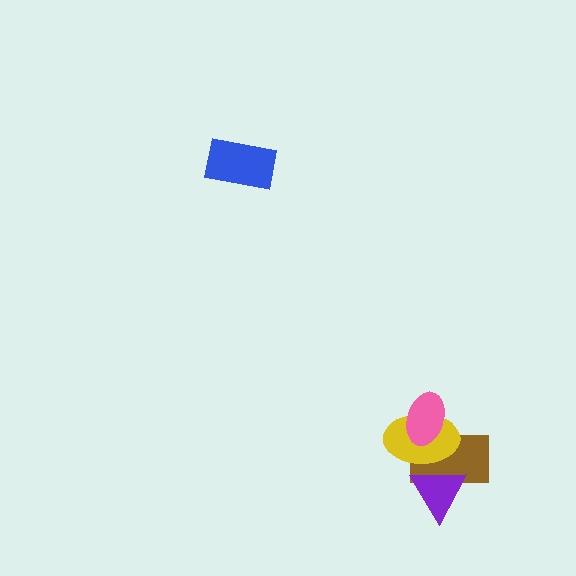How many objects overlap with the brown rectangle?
3 objects overlap with the brown rectangle.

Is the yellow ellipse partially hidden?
Yes, it is partially covered by another shape.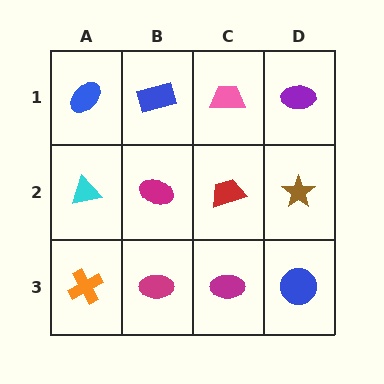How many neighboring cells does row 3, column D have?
2.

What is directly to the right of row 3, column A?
A magenta ellipse.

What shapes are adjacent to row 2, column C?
A pink trapezoid (row 1, column C), a magenta ellipse (row 3, column C), a magenta ellipse (row 2, column B), a brown star (row 2, column D).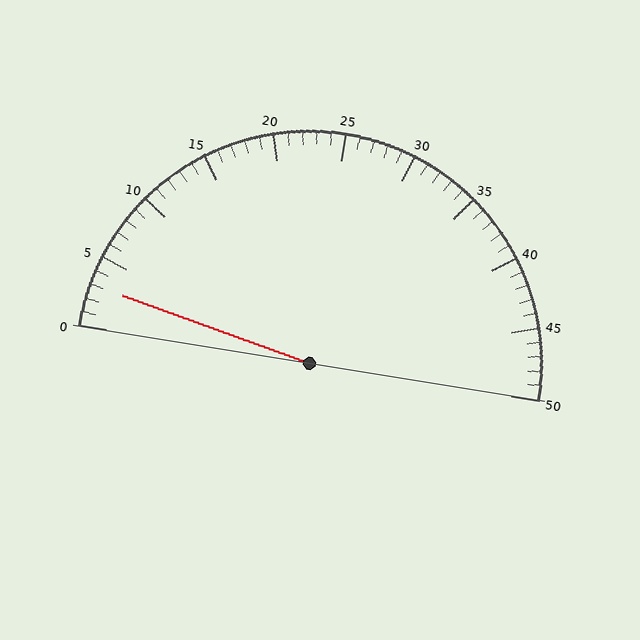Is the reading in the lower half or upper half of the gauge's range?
The reading is in the lower half of the range (0 to 50).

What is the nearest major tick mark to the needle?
The nearest major tick mark is 5.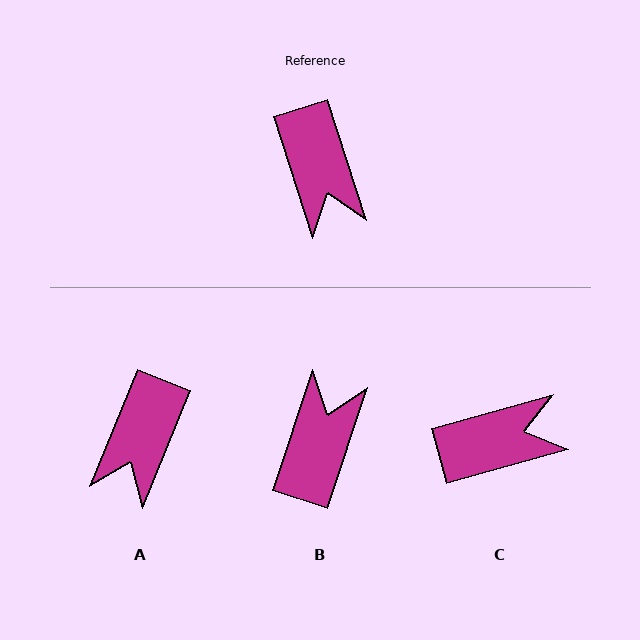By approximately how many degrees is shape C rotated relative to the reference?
Approximately 88 degrees counter-clockwise.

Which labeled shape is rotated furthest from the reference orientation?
B, about 144 degrees away.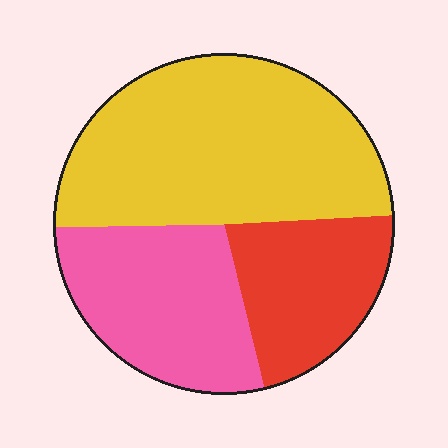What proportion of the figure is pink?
Pink covers roughly 30% of the figure.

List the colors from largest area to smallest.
From largest to smallest: yellow, pink, red.